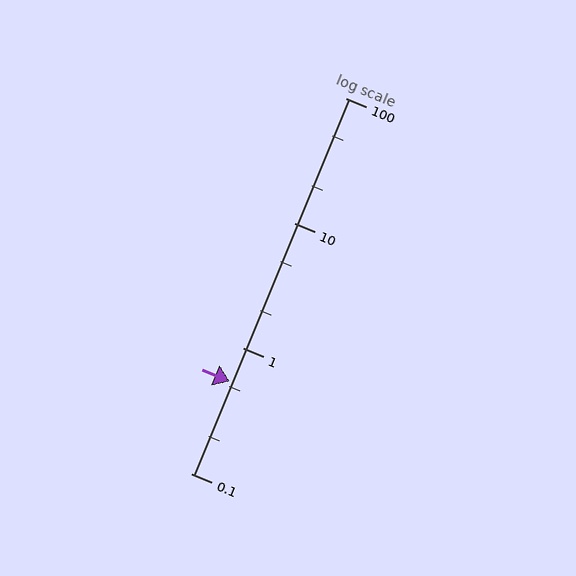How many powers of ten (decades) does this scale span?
The scale spans 3 decades, from 0.1 to 100.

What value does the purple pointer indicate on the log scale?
The pointer indicates approximately 0.54.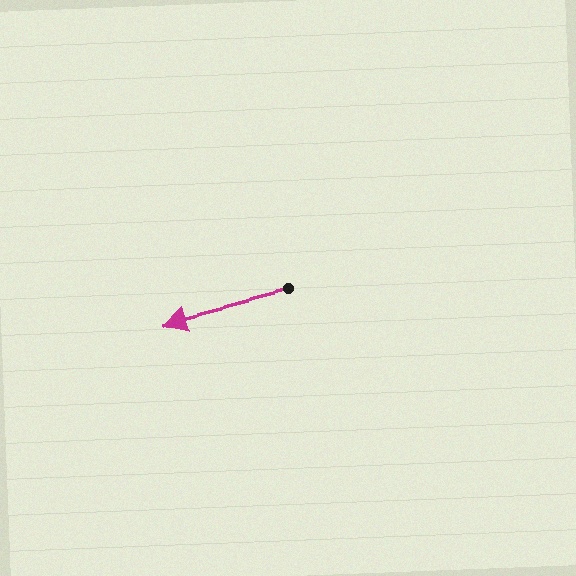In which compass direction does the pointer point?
West.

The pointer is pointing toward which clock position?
Roughly 9 o'clock.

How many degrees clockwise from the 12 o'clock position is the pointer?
Approximately 255 degrees.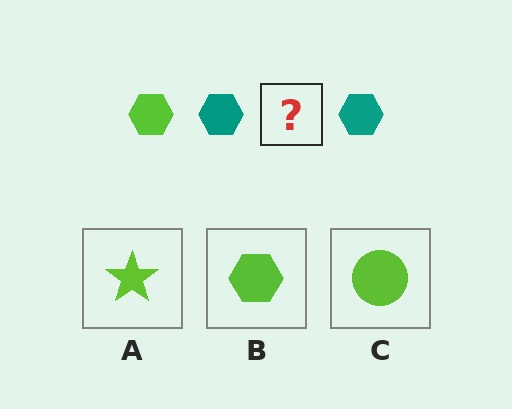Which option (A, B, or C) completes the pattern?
B.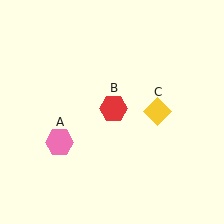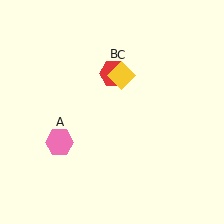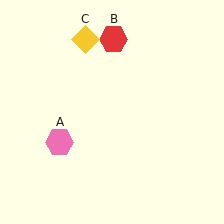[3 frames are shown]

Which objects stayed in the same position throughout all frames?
Pink hexagon (object A) remained stationary.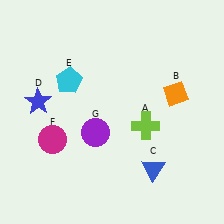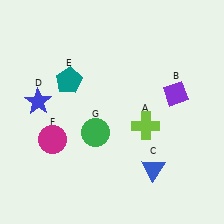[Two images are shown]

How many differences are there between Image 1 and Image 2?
There are 3 differences between the two images.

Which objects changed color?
B changed from orange to purple. E changed from cyan to teal. G changed from purple to green.